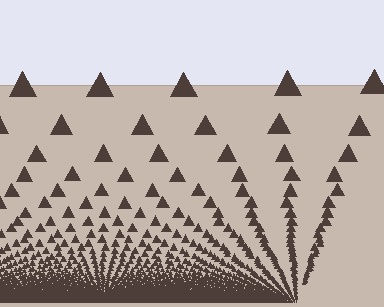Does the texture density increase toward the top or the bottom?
Density increases toward the bottom.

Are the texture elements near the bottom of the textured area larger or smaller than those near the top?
Smaller. The gradient is inverted — elements near the bottom are smaller and denser.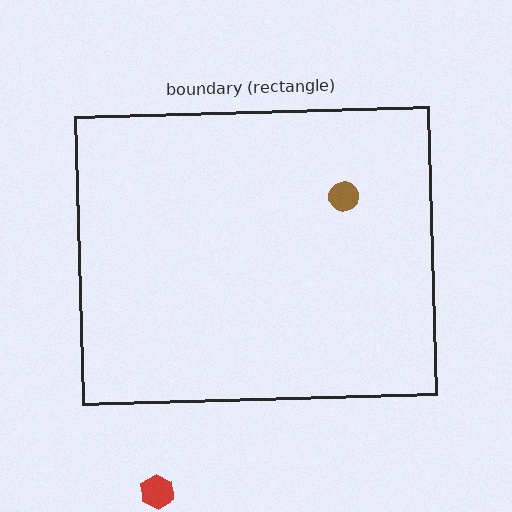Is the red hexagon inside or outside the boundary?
Outside.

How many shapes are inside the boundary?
1 inside, 1 outside.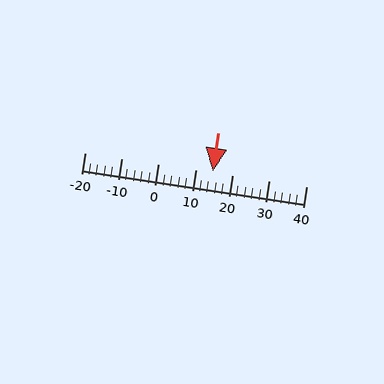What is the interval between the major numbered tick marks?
The major tick marks are spaced 10 units apart.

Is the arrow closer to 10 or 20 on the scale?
The arrow is closer to 10.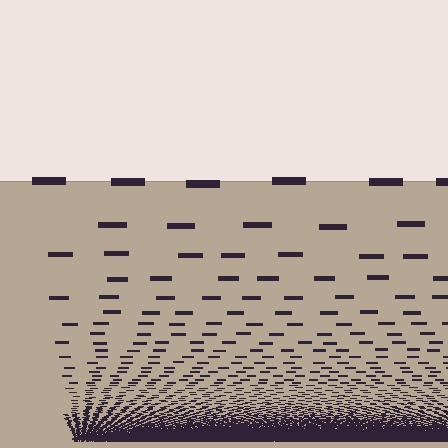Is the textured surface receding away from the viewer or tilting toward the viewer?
The surface appears to tilt toward the viewer. Texture elements get larger and sparser toward the top.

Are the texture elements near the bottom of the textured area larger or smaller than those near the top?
Smaller. The gradient is inverted — elements near the bottom are smaller and denser.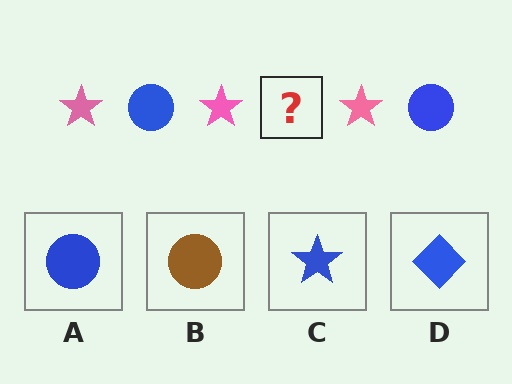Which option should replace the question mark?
Option A.